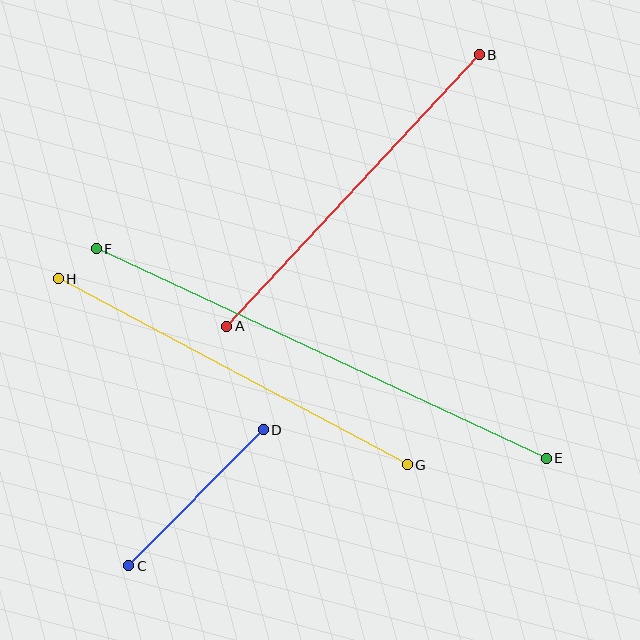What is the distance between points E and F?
The distance is approximately 496 pixels.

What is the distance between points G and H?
The distance is approximately 396 pixels.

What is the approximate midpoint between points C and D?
The midpoint is at approximately (196, 498) pixels.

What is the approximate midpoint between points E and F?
The midpoint is at approximately (321, 353) pixels.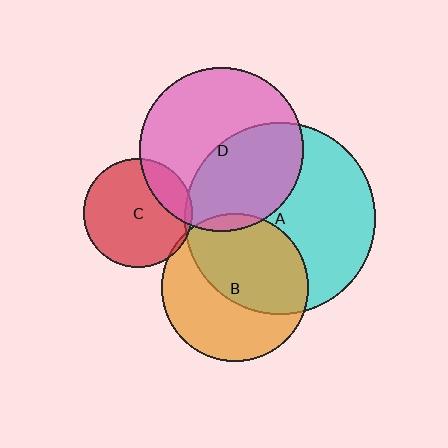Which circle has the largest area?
Circle A (cyan).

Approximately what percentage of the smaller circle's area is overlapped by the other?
Approximately 45%.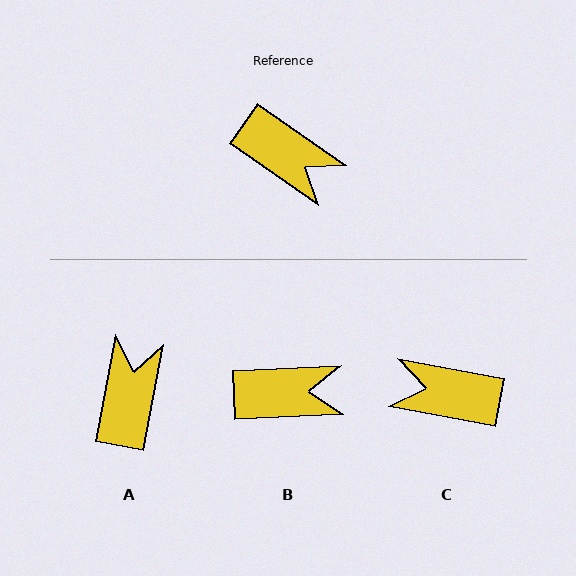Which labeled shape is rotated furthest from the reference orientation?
C, about 155 degrees away.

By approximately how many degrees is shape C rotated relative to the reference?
Approximately 155 degrees clockwise.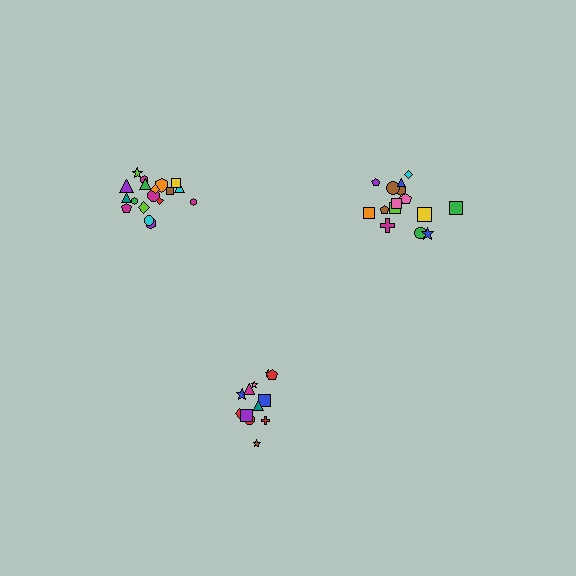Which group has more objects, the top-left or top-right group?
The top-left group.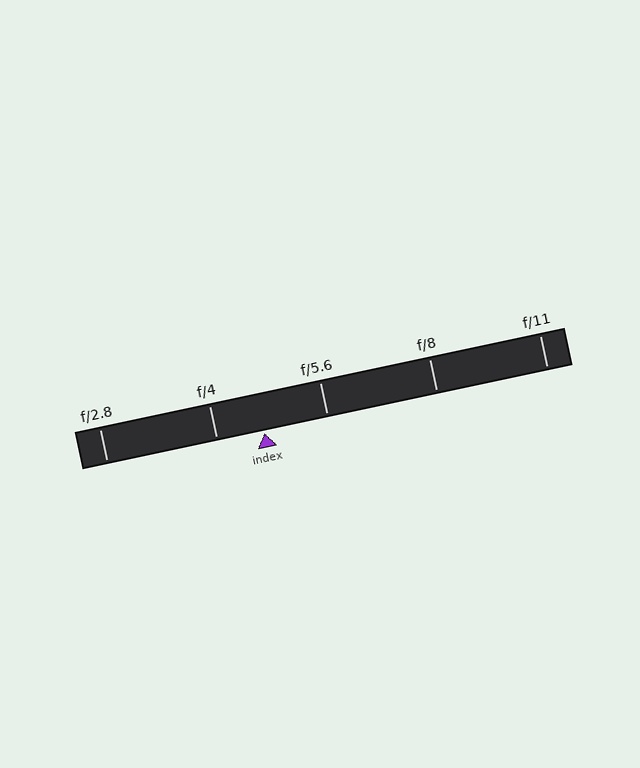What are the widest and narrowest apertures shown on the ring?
The widest aperture shown is f/2.8 and the narrowest is f/11.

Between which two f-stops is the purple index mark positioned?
The index mark is between f/4 and f/5.6.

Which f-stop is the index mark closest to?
The index mark is closest to f/4.